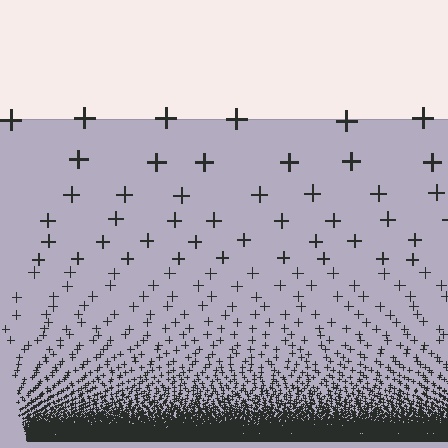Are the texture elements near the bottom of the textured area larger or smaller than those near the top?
Smaller. The gradient is inverted — elements near the bottom are smaller and denser.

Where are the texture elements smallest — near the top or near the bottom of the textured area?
Near the bottom.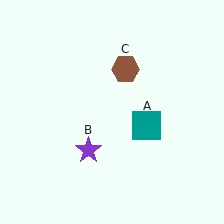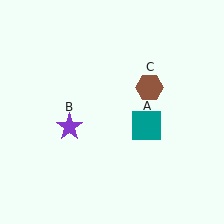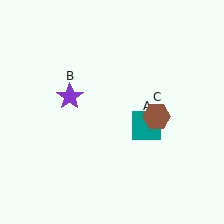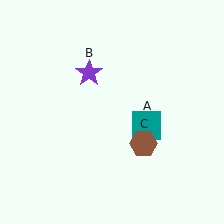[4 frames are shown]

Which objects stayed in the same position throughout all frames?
Teal square (object A) remained stationary.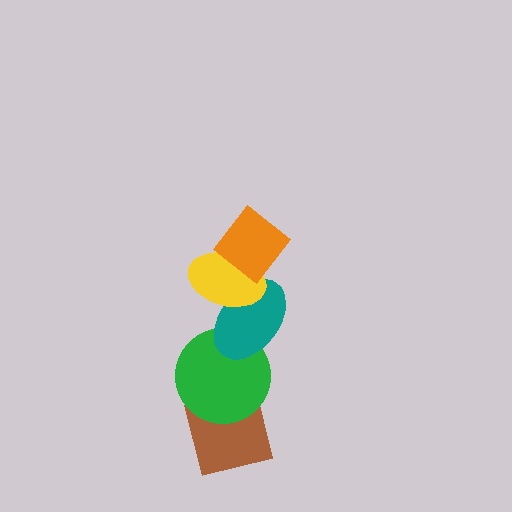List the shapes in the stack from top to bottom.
From top to bottom: the orange diamond, the yellow ellipse, the teal ellipse, the green circle, the brown square.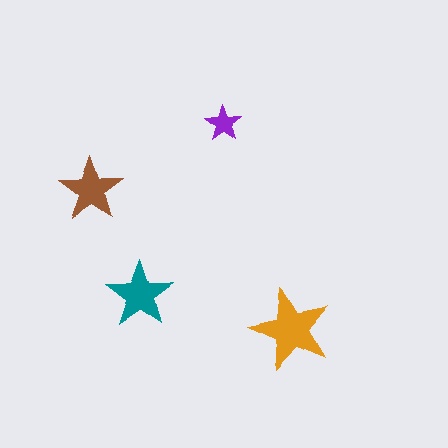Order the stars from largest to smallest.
the orange one, the teal one, the brown one, the purple one.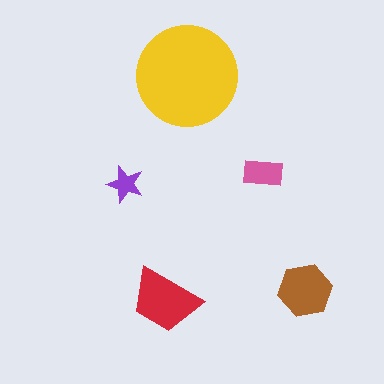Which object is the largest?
The yellow circle.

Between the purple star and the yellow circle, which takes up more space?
The yellow circle.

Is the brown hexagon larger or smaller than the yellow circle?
Smaller.